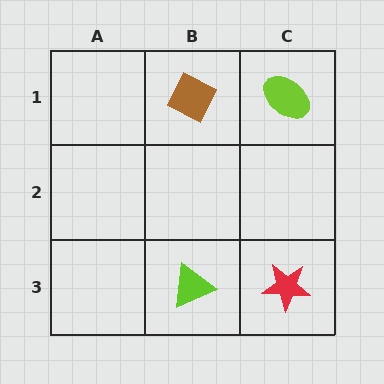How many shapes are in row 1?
2 shapes.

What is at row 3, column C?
A red star.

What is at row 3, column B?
A lime triangle.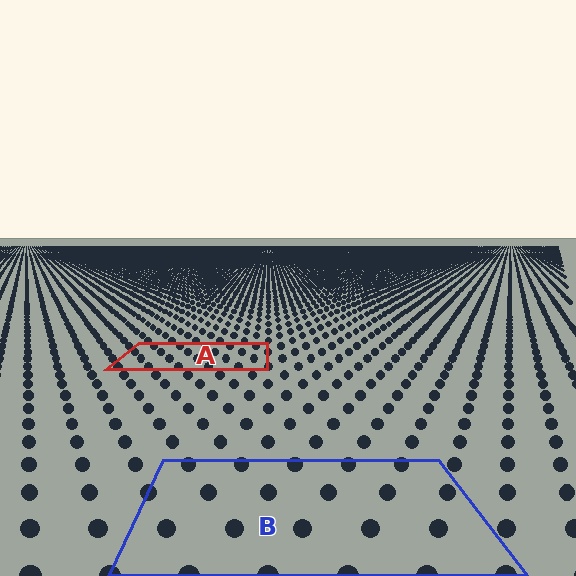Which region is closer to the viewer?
Region B is closer. The texture elements there are larger and more spread out.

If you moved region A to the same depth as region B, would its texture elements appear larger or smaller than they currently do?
They would appear larger. At a closer depth, the same texture elements are projected at a bigger on-screen size.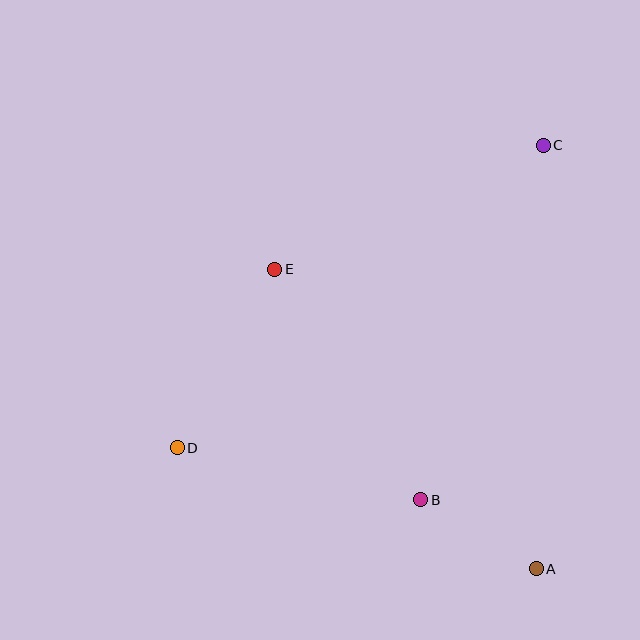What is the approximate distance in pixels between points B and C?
The distance between B and C is approximately 375 pixels.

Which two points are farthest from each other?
Points C and D are farthest from each other.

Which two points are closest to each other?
Points A and B are closest to each other.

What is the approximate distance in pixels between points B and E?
The distance between B and E is approximately 272 pixels.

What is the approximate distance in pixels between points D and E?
The distance between D and E is approximately 203 pixels.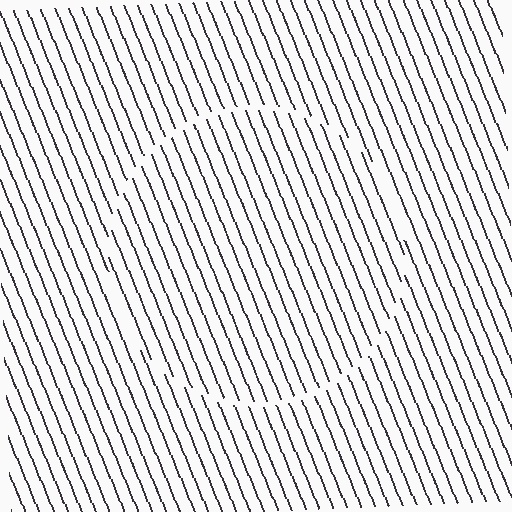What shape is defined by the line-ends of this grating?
An illusory circle. The interior of the shape contains the same grating, shifted by half a period — the contour is defined by the phase discontinuity where line-ends from the inner and outer gratings abut.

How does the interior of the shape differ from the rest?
The interior of the shape contains the same grating, shifted by half a period — the contour is defined by the phase discontinuity where line-ends from the inner and outer gratings abut.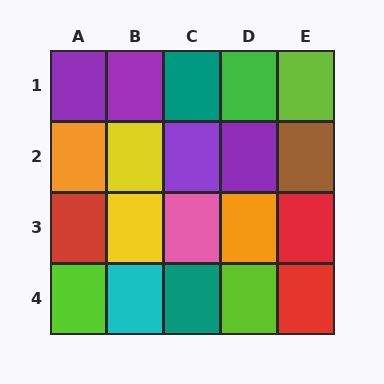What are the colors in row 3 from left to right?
Red, yellow, pink, orange, red.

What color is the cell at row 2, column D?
Purple.